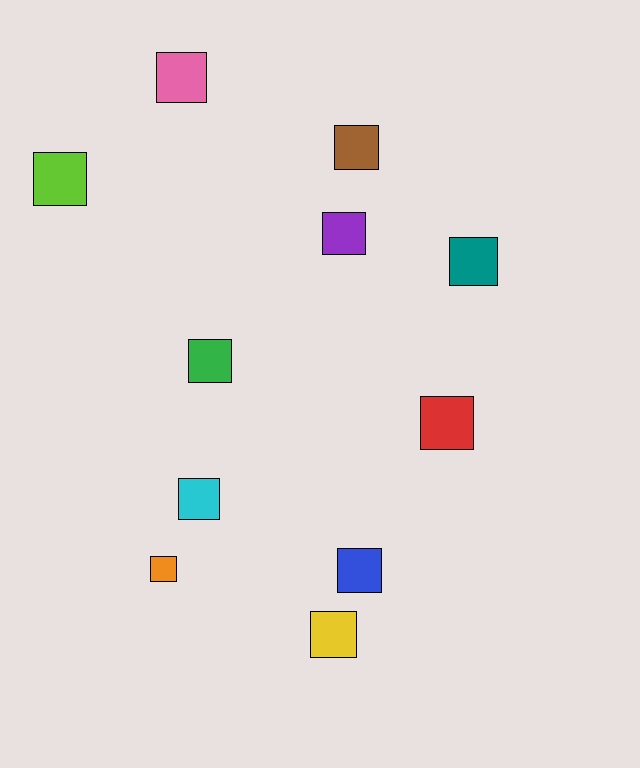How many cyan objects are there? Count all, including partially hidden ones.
There is 1 cyan object.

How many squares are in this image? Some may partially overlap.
There are 11 squares.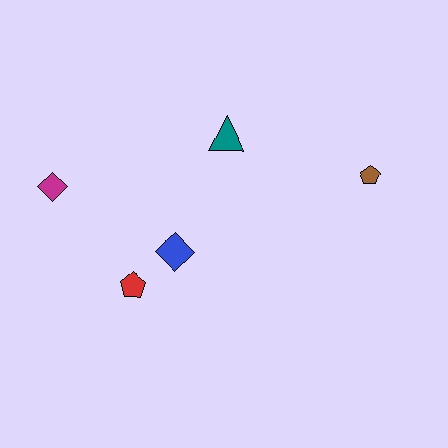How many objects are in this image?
There are 5 objects.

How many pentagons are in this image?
There are 2 pentagons.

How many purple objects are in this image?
There are no purple objects.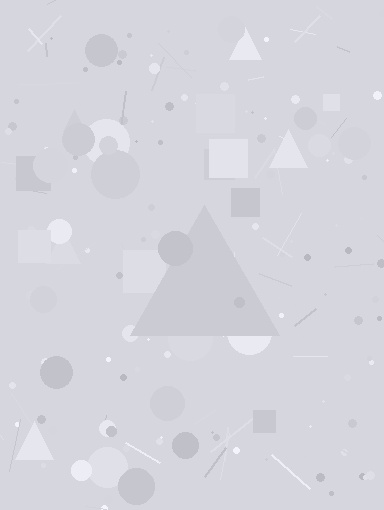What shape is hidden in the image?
A triangle is hidden in the image.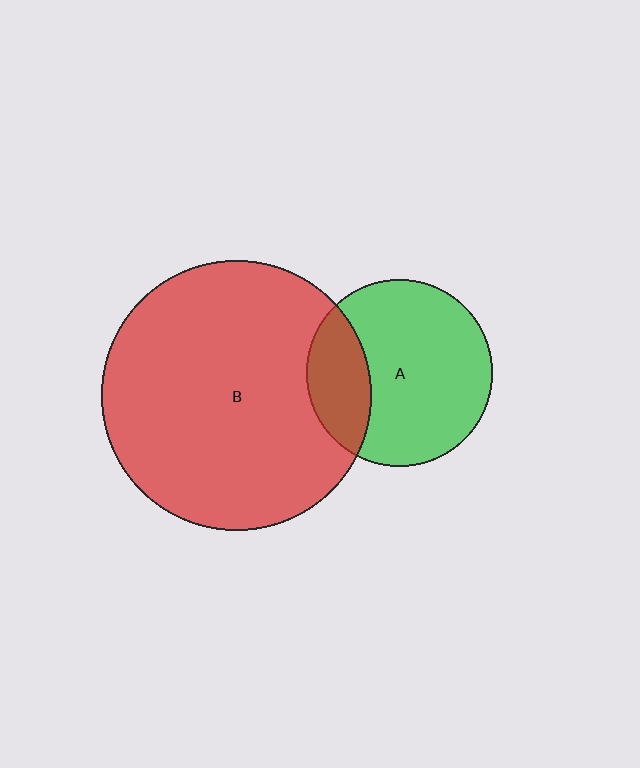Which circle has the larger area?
Circle B (red).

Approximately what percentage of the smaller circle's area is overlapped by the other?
Approximately 25%.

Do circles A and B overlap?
Yes.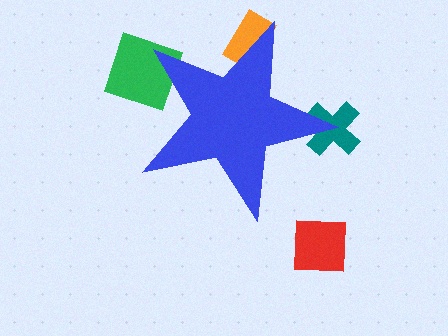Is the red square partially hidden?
No, the red square is fully visible.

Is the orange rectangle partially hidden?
Yes, the orange rectangle is partially hidden behind the blue star.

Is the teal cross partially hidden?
Yes, the teal cross is partially hidden behind the blue star.